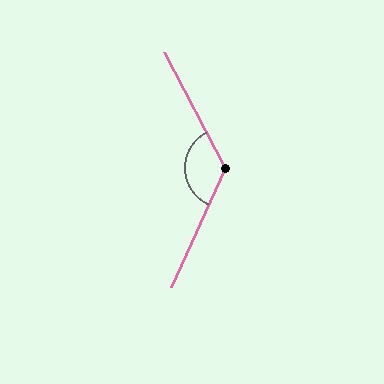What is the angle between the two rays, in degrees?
Approximately 128 degrees.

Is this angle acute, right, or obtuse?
It is obtuse.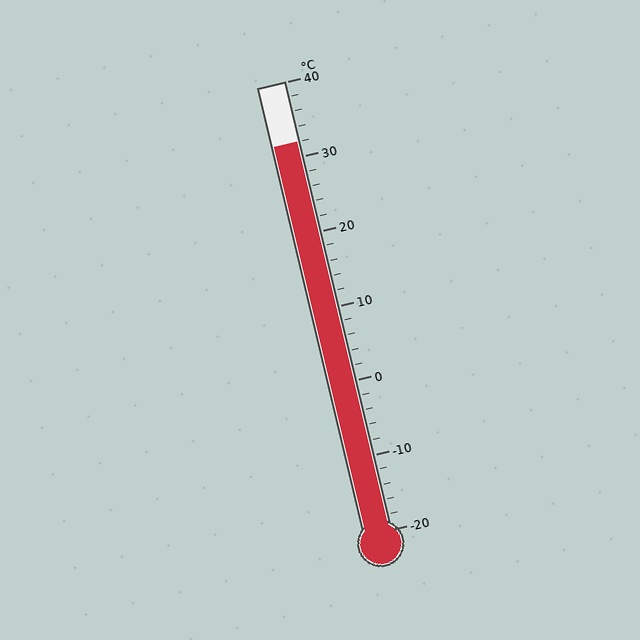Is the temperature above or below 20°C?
The temperature is above 20°C.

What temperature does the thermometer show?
The thermometer shows approximately 32°C.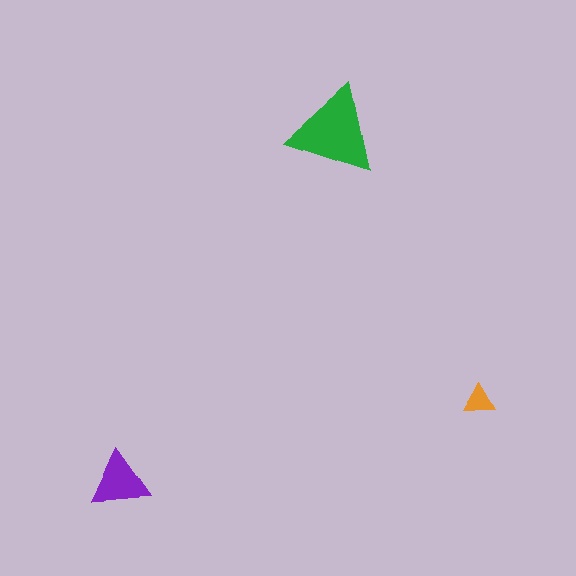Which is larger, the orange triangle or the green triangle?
The green one.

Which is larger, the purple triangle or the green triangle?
The green one.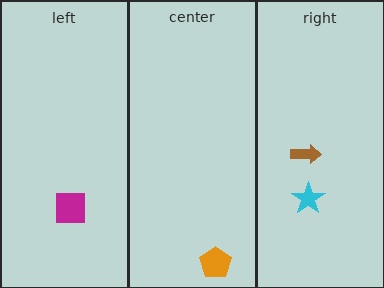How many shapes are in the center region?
1.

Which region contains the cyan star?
The right region.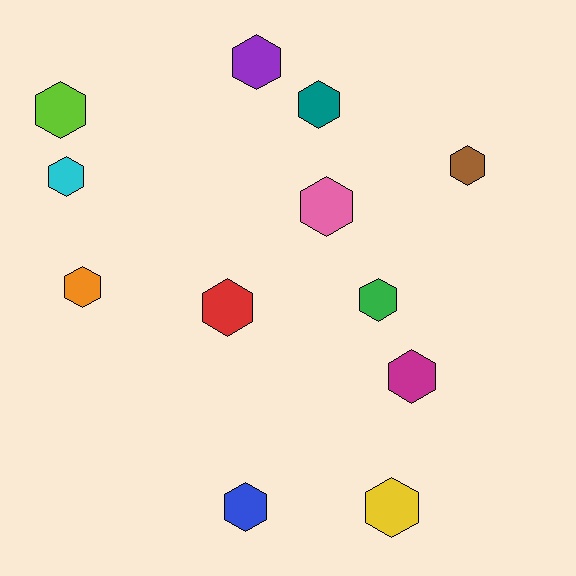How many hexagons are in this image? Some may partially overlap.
There are 12 hexagons.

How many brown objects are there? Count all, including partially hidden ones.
There is 1 brown object.